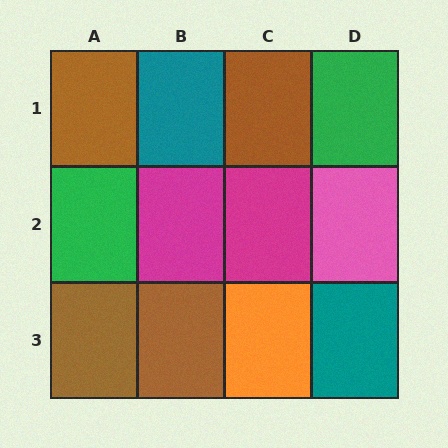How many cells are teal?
2 cells are teal.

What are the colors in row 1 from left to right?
Brown, teal, brown, green.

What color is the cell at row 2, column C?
Magenta.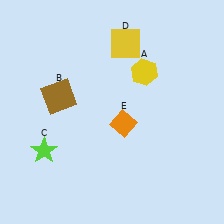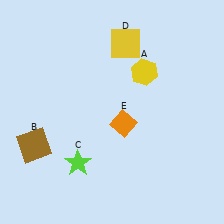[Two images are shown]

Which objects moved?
The objects that moved are: the brown square (B), the lime star (C).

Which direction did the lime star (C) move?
The lime star (C) moved right.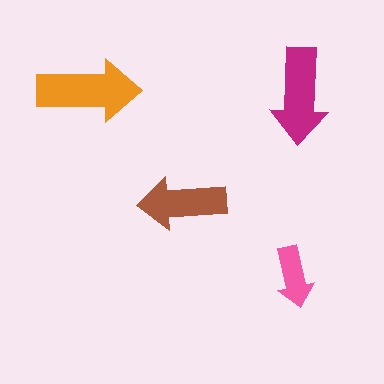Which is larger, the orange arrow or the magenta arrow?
The orange one.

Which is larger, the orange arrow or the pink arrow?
The orange one.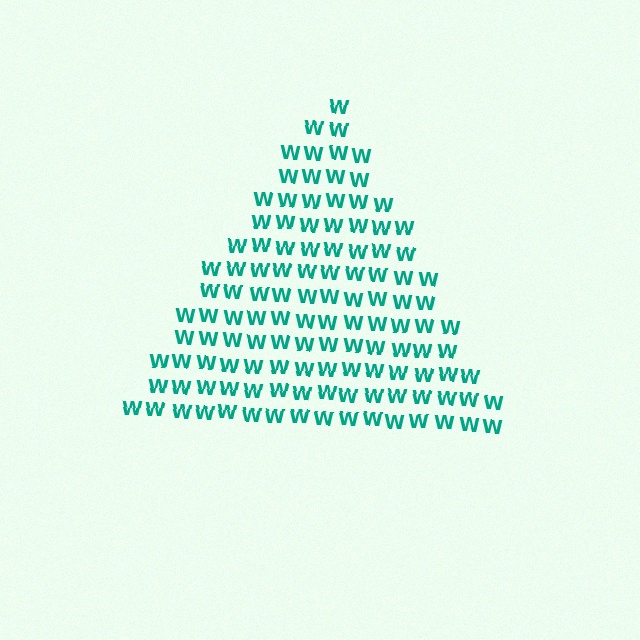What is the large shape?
The large shape is a triangle.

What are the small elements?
The small elements are letter W's.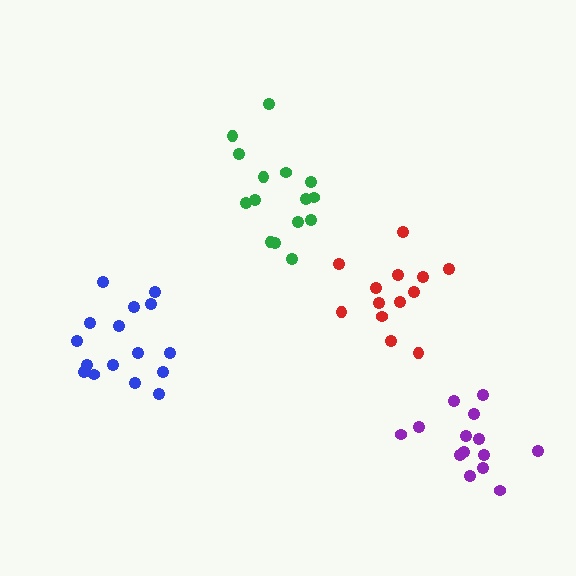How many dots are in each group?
Group 1: 15 dots, Group 2: 16 dots, Group 3: 14 dots, Group 4: 13 dots (58 total).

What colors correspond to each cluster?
The clusters are colored: green, blue, purple, red.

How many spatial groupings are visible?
There are 4 spatial groupings.